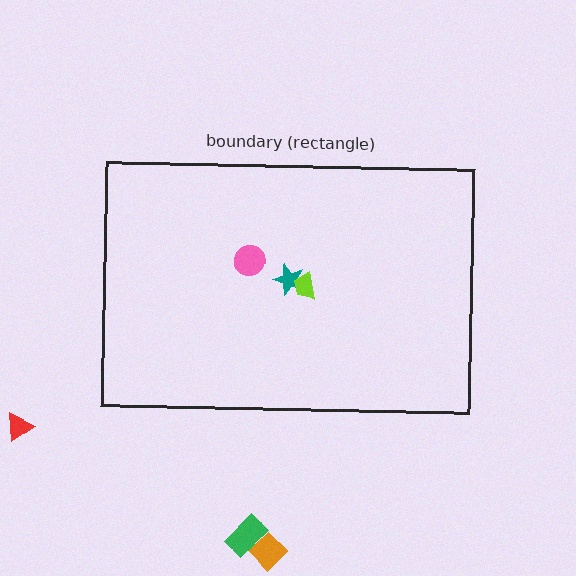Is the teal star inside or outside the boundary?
Inside.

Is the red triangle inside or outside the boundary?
Outside.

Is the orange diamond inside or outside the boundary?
Outside.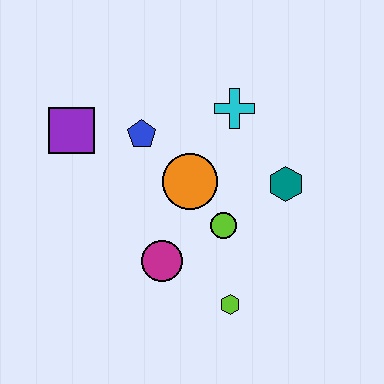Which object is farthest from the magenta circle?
The cyan cross is farthest from the magenta circle.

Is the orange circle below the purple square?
Yes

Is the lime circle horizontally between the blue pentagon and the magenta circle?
No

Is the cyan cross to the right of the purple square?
Yes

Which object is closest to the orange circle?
The lime circle is closest to the orange circle.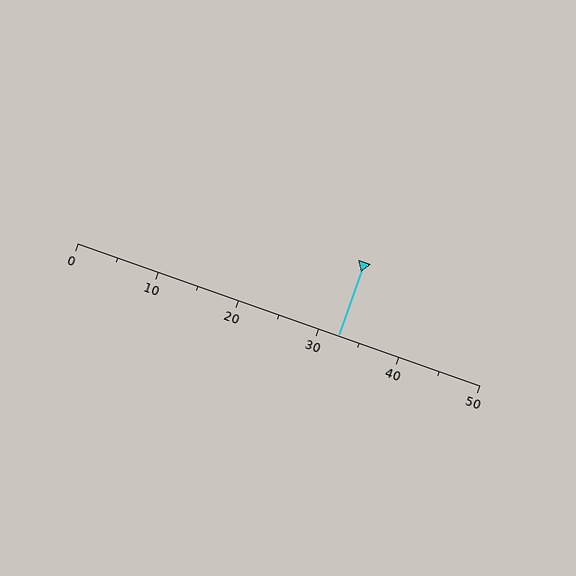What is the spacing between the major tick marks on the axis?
The major ticks are spaced 10 apart.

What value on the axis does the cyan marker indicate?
The marker indicates approximately 32.5.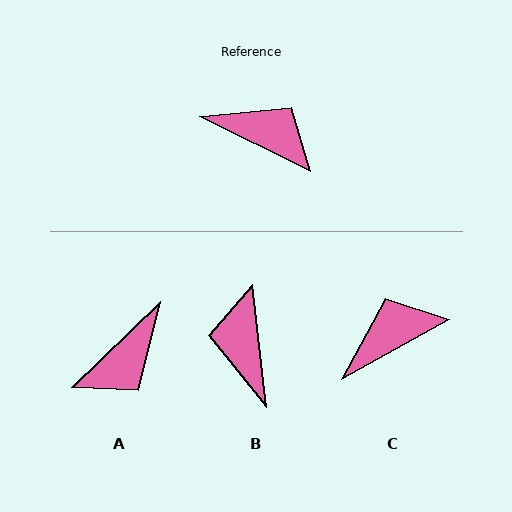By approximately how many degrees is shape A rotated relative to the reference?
Approximately 110 degrees clockwise.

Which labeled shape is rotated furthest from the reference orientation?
B, about 123 degrees away.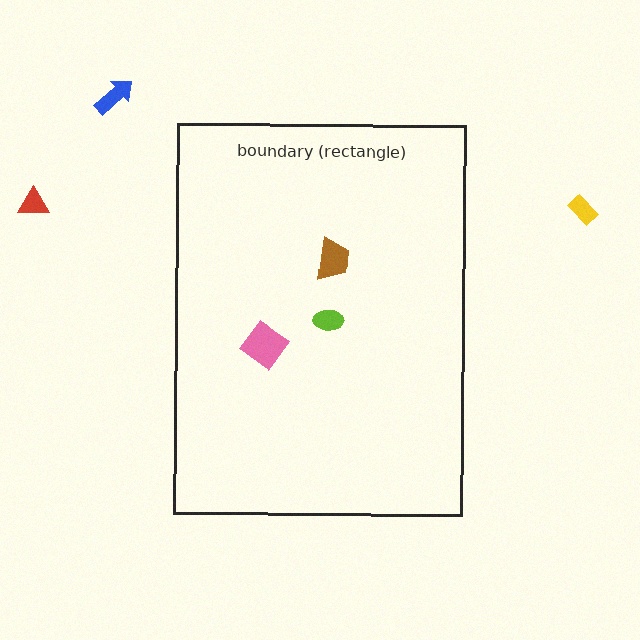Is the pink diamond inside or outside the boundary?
Inside.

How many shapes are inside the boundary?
3 inside, 3 outside.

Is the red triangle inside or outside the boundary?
Outside.